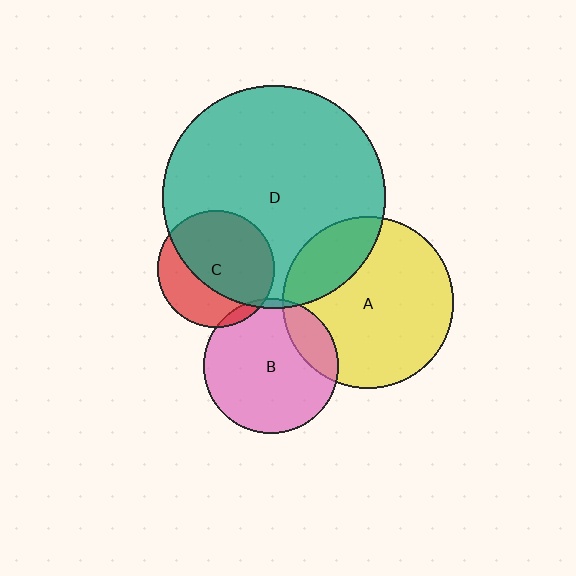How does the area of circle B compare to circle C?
Approximately 1.3 times.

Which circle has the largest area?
Circle D (teal).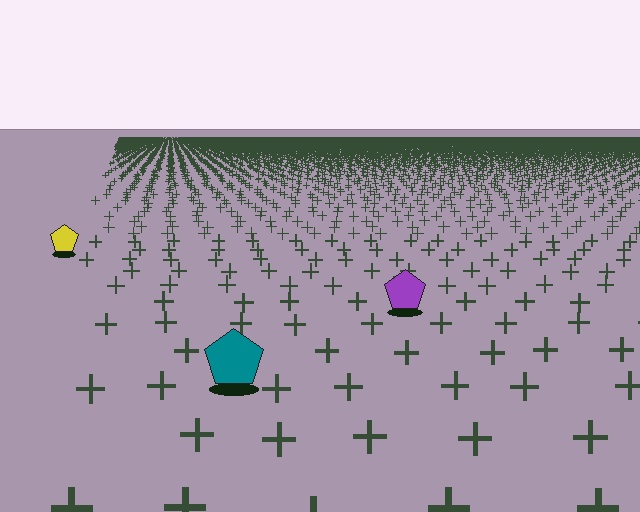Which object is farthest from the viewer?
The yellow pentagon is farthest from the viewer. It appears smaller and the ground texture around it is denser.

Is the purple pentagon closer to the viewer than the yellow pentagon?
Yes. The purple pentagon is closer — you can tell from the texture gradient: the ground texture is coarser near it.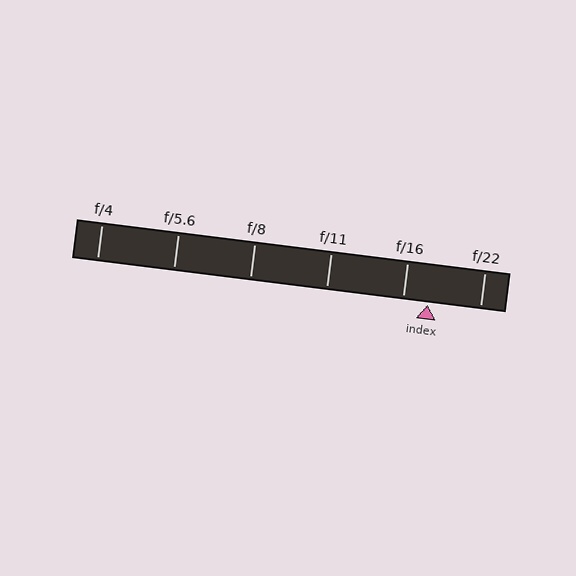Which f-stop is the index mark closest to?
The index mark is closest to f/16.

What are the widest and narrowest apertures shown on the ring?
The widest aperture shown is f/4 and the narrowest is f/22.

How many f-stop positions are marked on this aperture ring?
There are 6 f-stop positions marked.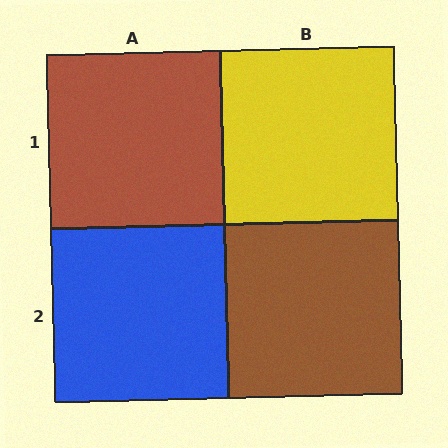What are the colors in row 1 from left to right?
Brown, yellow.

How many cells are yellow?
1 cell is yellow.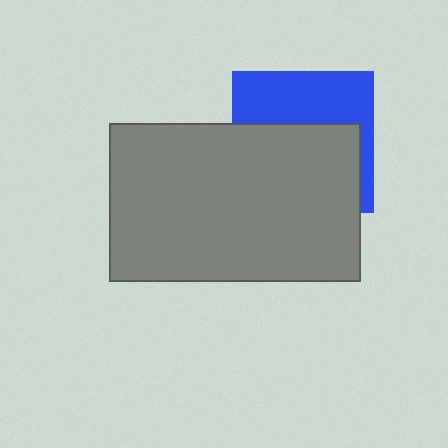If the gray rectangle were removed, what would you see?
You would see the complete blue square.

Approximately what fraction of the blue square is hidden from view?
Roughly 58% of the blue square is hidden behind the gray rectangle.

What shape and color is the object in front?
The object in front is a gray rectangle.